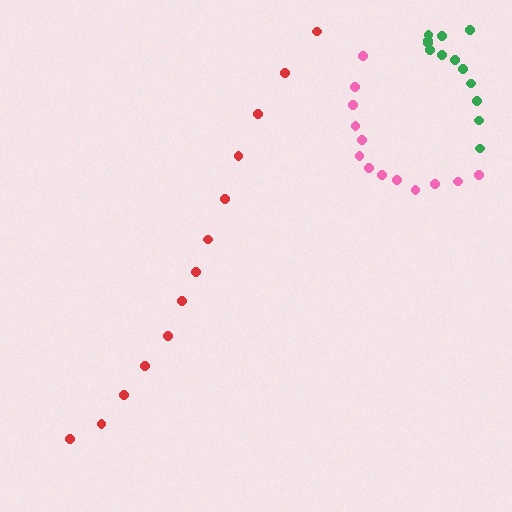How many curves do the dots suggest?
There are 3 distinct paths.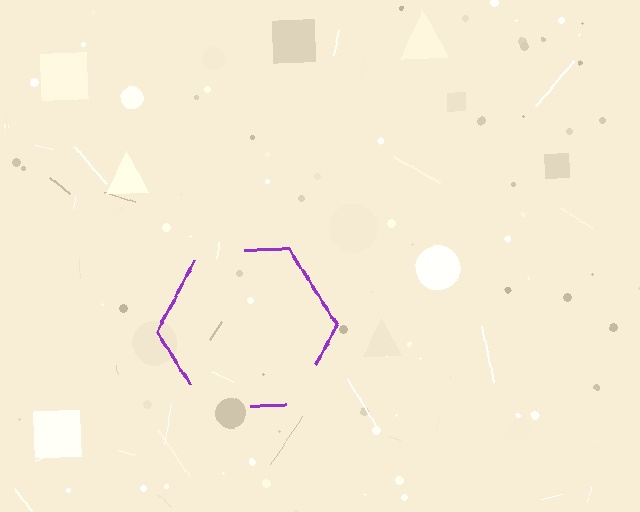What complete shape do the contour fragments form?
The contour fragments form a hexagon.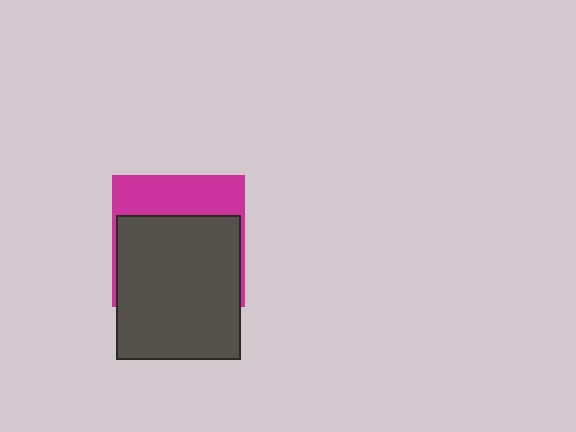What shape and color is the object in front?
The object in front is a dark gray rectangle.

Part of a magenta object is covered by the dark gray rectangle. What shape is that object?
It is a square.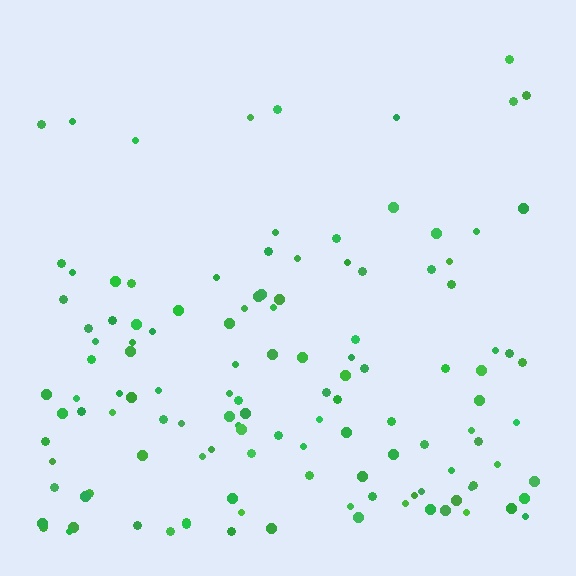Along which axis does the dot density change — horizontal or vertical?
Vertical.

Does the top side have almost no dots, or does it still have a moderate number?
Still a moderate number, just noticeably fewer than the bottom.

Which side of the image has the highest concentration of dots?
The bottom.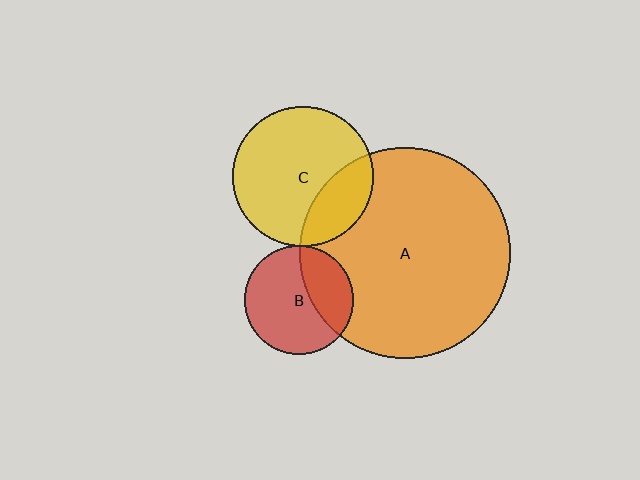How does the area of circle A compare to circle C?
Approximately 2.3 times.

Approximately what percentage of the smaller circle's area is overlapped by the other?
Approximately 5%.